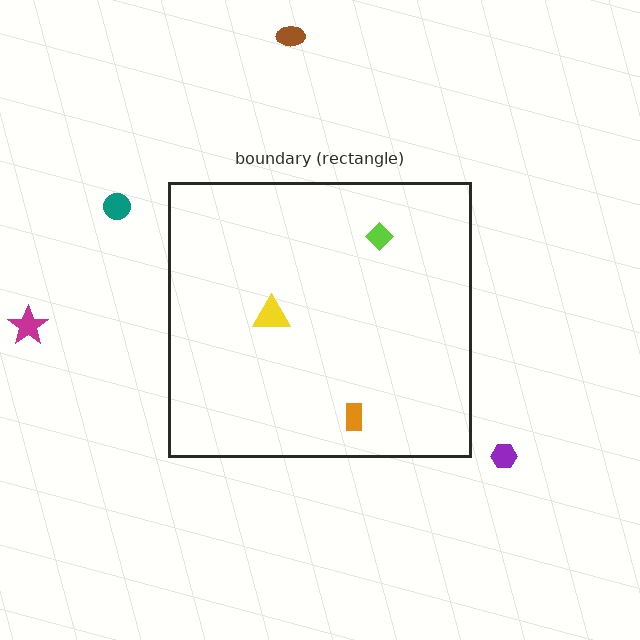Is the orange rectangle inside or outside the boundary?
Inside.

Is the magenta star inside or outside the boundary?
Outside.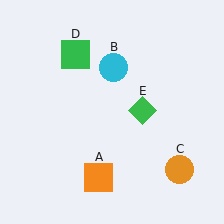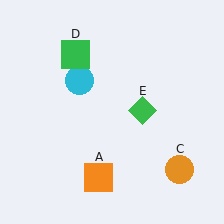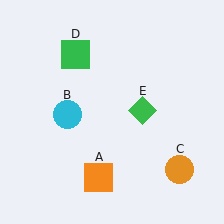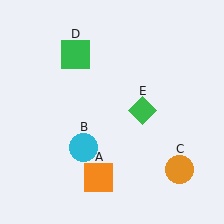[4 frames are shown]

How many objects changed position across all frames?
1 object changed position: cyan circle (object B).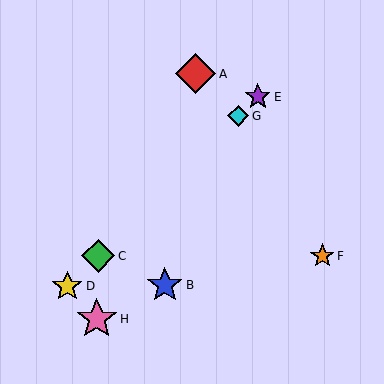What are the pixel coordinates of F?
Object F is at (322, 256).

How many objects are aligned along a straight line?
4 objects (C, D, E, G) are aligned along a straight line.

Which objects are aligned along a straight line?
Objects C, D, E, G are aligned along a straight line.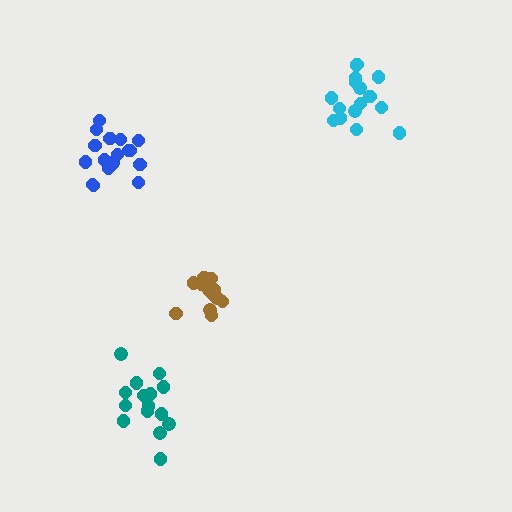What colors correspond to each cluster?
The clusters are colored: blue, brown, teal, cyan.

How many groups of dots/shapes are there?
There are 4 groups.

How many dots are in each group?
Group 1: 18 dots, Group 2: 12 dots, Group 3: 16 dots, Group 4: 16 dots (62 total).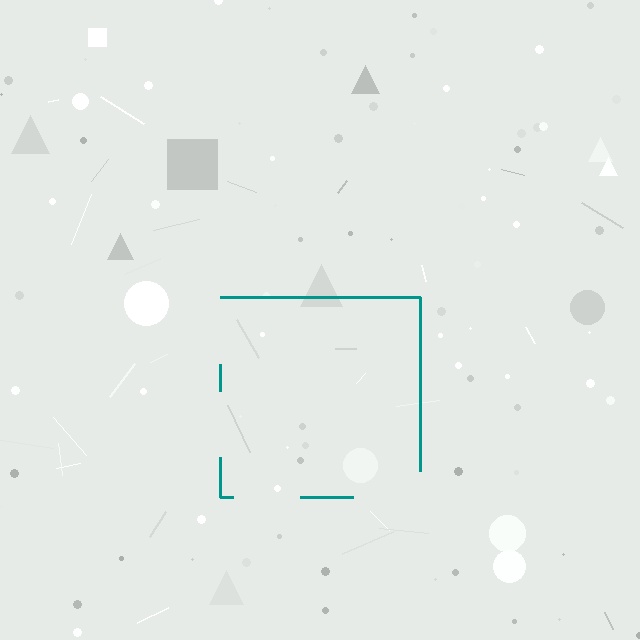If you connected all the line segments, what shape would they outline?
They would outline a square.